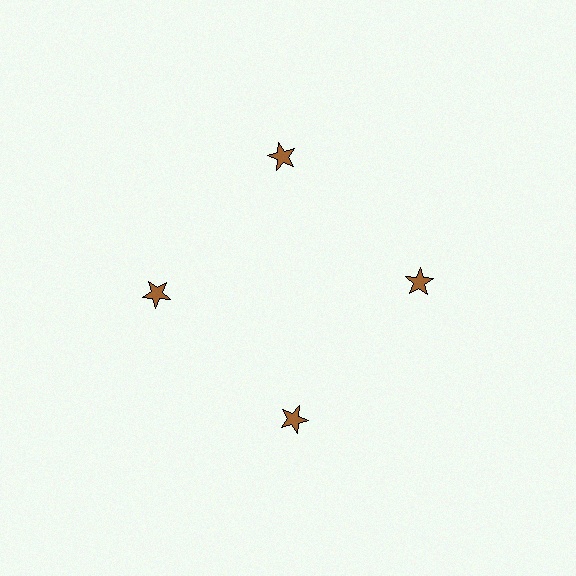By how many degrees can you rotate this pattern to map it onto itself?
The pattern maps onto itself every 90 degrees of rotation.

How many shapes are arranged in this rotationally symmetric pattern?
There are 4 shapes, arranged in 4 groups of 1.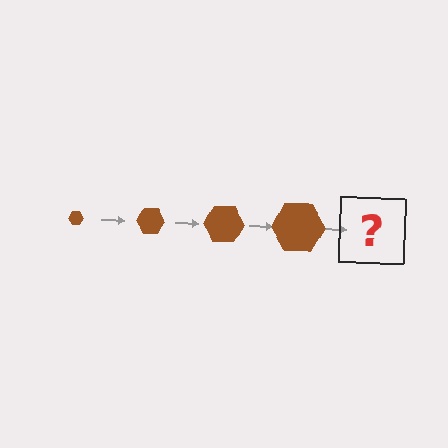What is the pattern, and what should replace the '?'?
The pattern is that the hexagon gets progressively larger each step. The '?' should be a brown hexagon, larger than the previous one.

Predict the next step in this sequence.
The next step is a brown hexagon, larger than the previous one.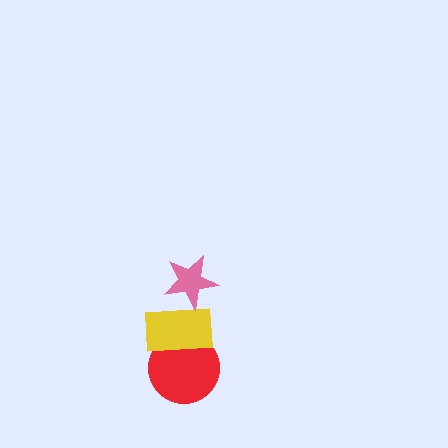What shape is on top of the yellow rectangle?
The pink star is on top of the yellow rectangle.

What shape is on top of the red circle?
The yellow rectangle is on top of the red circle.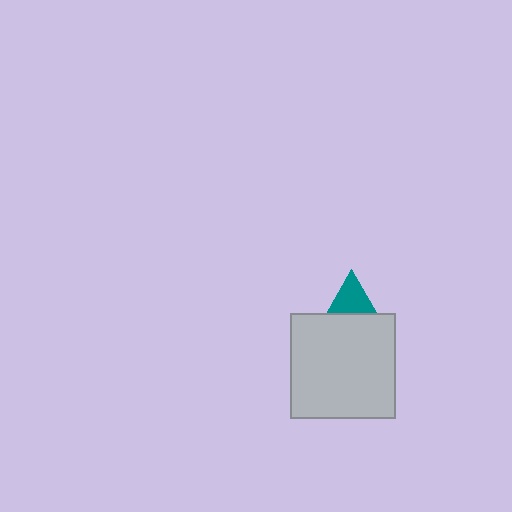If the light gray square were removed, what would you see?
You would see the complete teal triangle.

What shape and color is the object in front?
The object in front is a light gray square.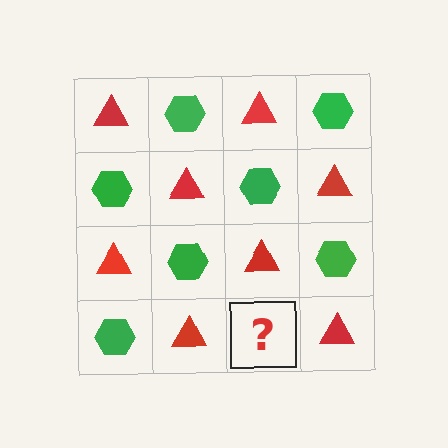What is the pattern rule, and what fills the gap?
The rule is that it alternates red triangle and green hexagon in a checkerboard pattern. The gap should be filled with a green hexagon.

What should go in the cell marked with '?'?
The missing cell should contain a green hexagon.